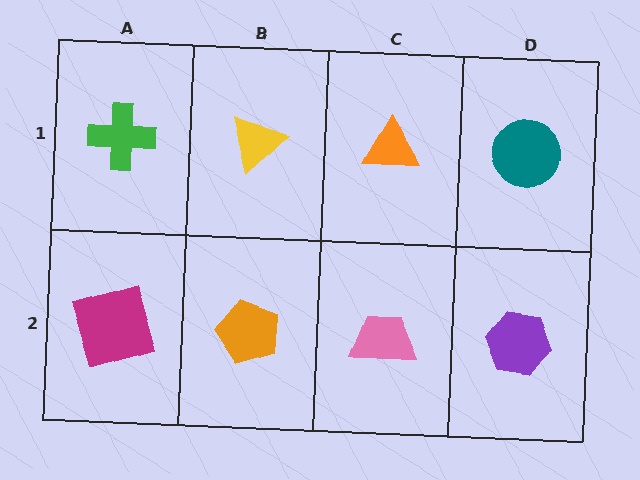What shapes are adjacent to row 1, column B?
An orange pentagon (row 2, column B), a green cross (row 1, column A), an orange triangle (row 1, column C).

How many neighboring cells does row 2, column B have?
3.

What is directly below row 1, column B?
An orange pentagon.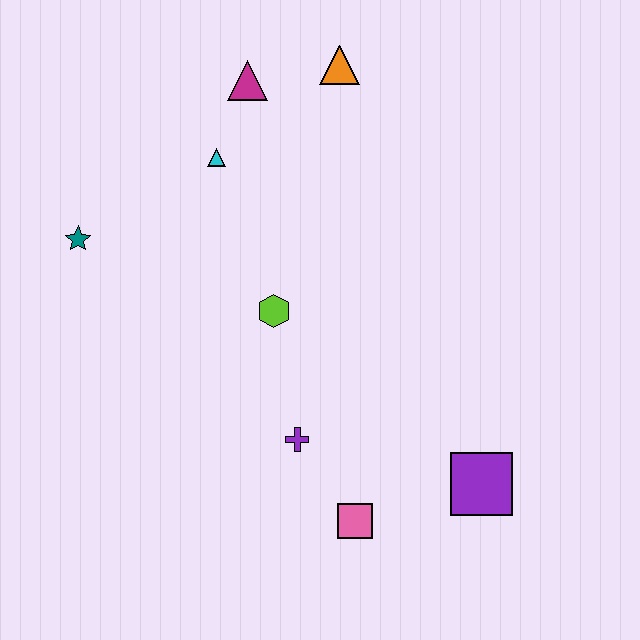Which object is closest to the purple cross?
The pink square is closest to the purple cross.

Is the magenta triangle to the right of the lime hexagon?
No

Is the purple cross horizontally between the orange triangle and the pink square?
No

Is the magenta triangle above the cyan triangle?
Yes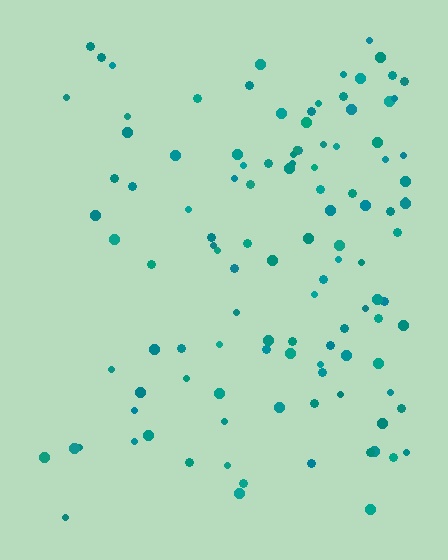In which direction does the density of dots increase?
From left to right, with the right side densest.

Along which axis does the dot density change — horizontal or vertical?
Horizontal.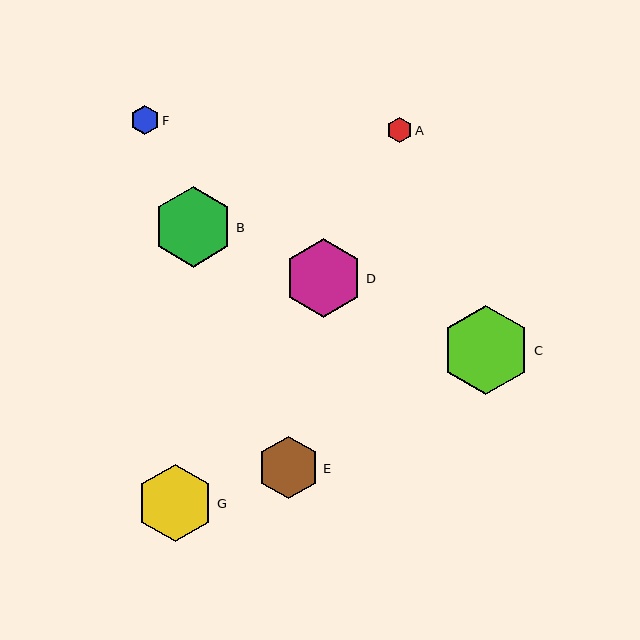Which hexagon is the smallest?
Hexagon A is the smallest with a size of approximately 25 pixels.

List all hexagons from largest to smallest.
From largest to smallest: C, B, D, G, E, F, A.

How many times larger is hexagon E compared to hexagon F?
Hexagon E is approximately 2.1 times the size of hexagon F.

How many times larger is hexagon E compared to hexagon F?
Hexagon E is approximately 2.1 times the size of hexagon F.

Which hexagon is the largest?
Hexagon C is the largest with a size of approximately 90 pixels.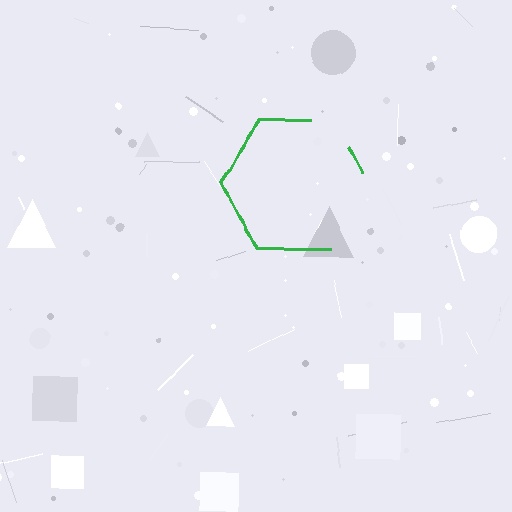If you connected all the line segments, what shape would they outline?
They would outline a hexagon.